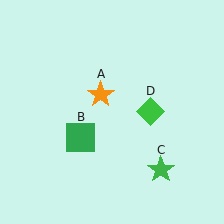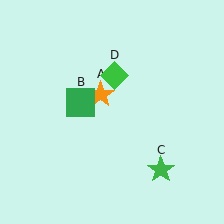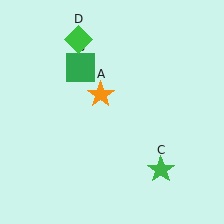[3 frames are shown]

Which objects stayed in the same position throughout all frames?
Orange star (object A) and green star (object C) remained stationary.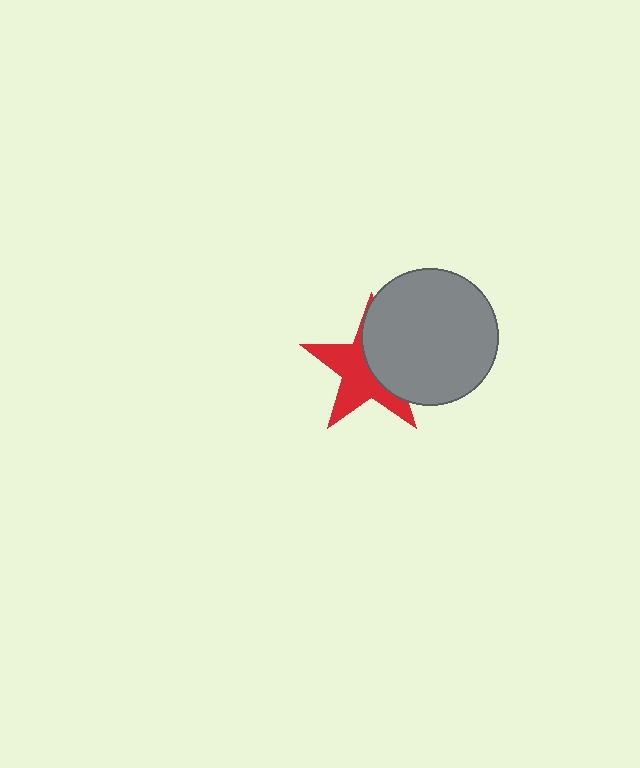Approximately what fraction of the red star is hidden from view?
Roughly 46% of the red star is hidden behind the gray circle.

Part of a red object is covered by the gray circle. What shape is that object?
It is a star.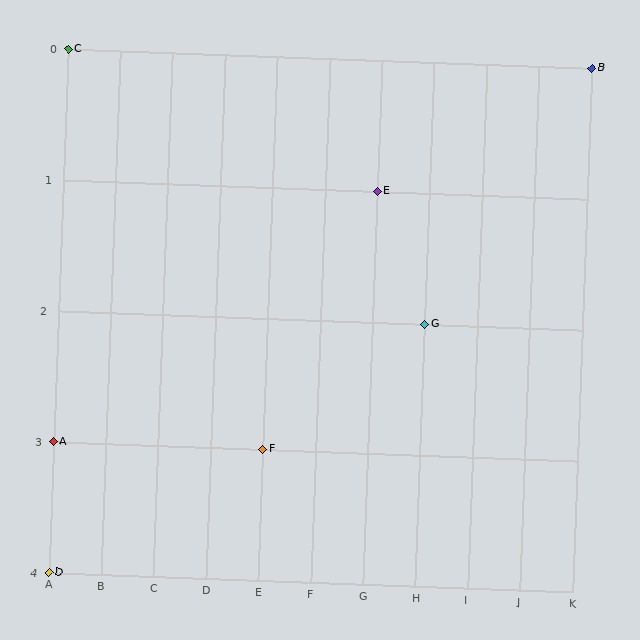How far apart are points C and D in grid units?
Points C and D are 4 rows apart.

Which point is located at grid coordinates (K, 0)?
Point B is at (K, 0).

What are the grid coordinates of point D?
Point D is at grid coordinates (A, 4).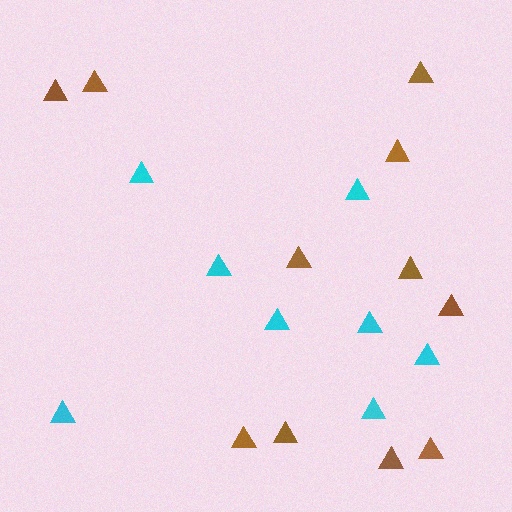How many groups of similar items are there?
There are 2 groups: one group of cyan triangles (8) and one group of brown triangles (11).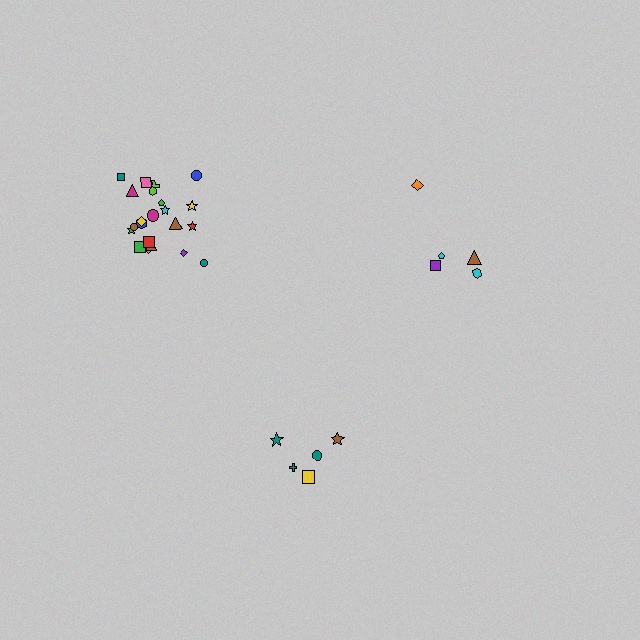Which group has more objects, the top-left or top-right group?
The top-left group.